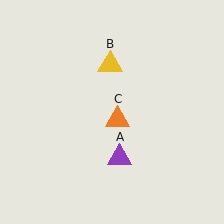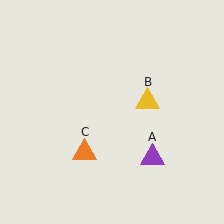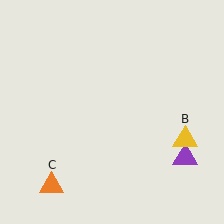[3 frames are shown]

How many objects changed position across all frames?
3 objects changed position: purple triangle (object A), yellow triangle (object B), orange triangle (object C).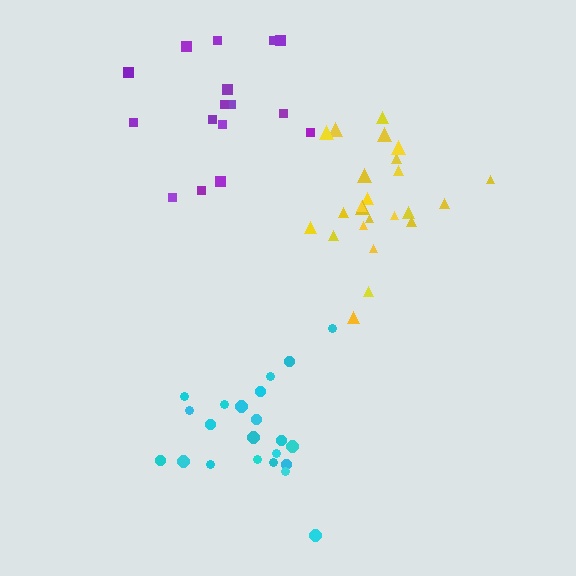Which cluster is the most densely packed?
Yellow.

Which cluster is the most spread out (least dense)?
Purple.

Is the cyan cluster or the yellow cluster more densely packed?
Yellow.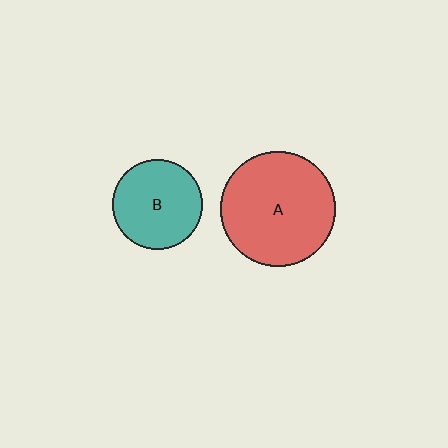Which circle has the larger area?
Circle A (red).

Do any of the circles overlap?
No, none of the circles overlap.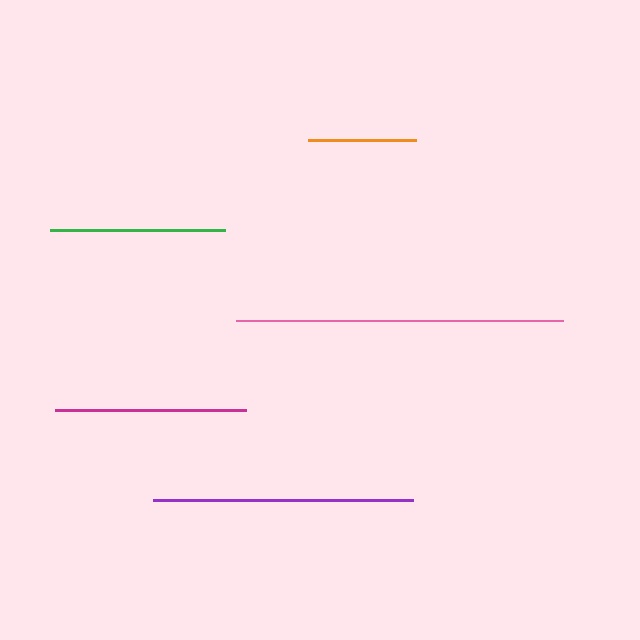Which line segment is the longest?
The pink line is the longest at approximately 327 pixels.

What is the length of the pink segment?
The pink segment is approximately 327 pixels long.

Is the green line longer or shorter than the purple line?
The purple line is longer than the green line.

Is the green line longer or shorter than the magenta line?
The magenta line is longer than the green line.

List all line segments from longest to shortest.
From longest to shortest: pink, purple, magenta, green, orange.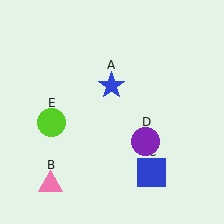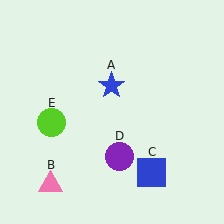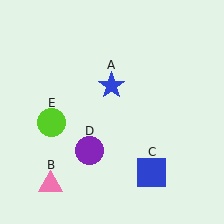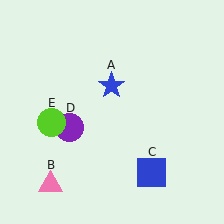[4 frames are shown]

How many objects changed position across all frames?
1 object changed position: purple circle (object D).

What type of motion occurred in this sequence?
The purple circle (object D) rotated clockwise around the center of the scene.